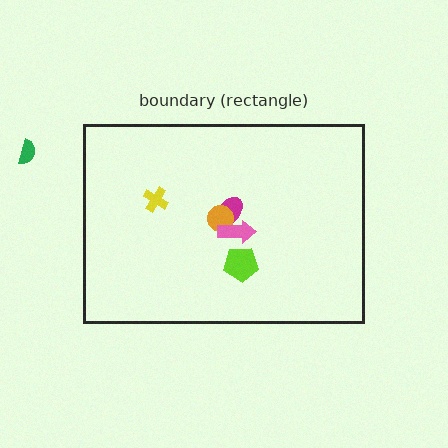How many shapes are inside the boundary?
5 inside, 1 outside.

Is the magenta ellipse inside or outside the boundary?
Inside.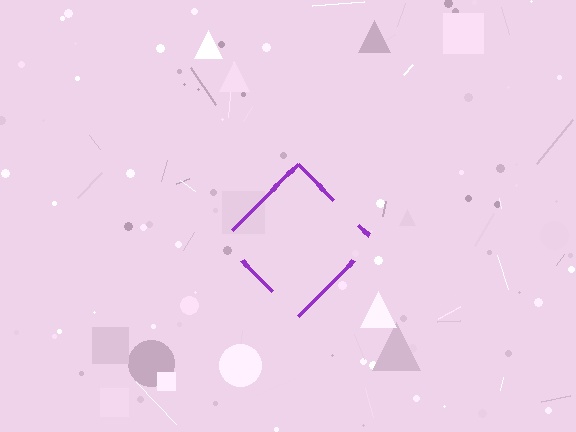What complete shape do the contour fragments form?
The contour fragments form a diamond.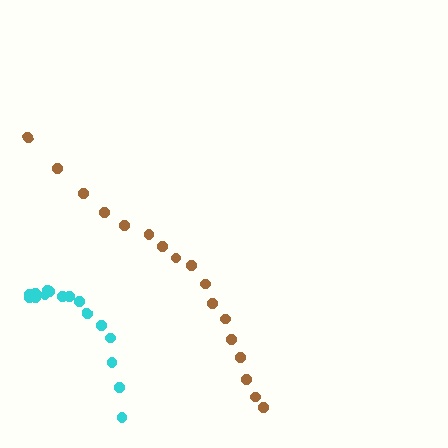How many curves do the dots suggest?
There are 2 distinct paths.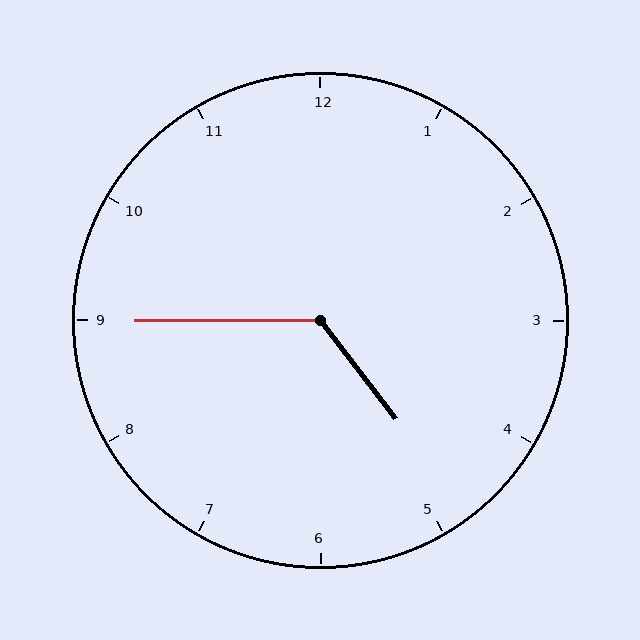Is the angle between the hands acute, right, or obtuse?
It is obtuse.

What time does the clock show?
4:45.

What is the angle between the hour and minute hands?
Approximately 128 degrees.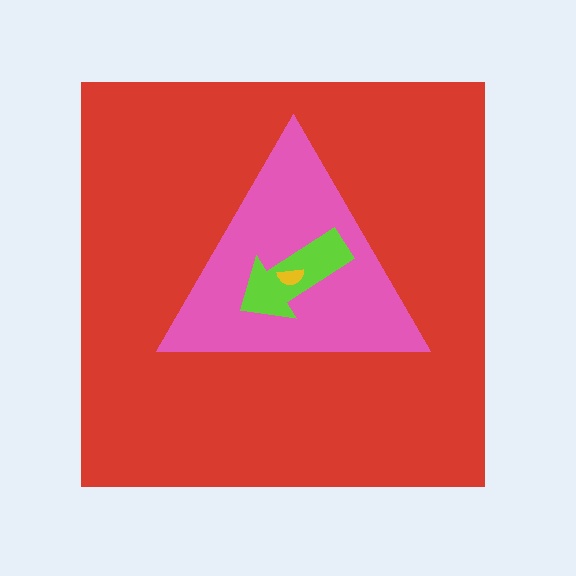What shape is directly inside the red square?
The pink triangle.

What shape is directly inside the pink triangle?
The lime arrow.